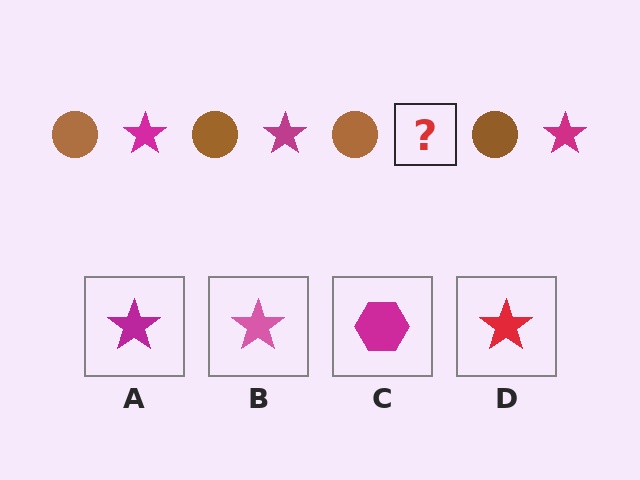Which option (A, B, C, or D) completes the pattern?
A.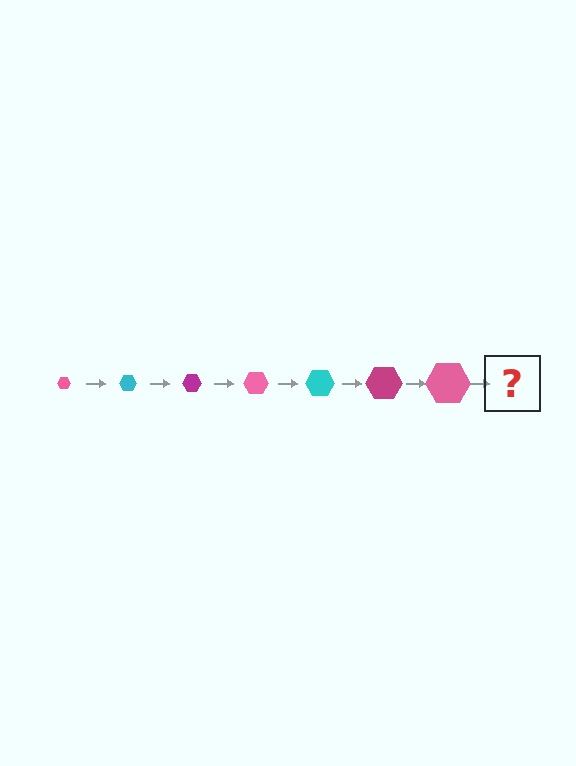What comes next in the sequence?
The next element should be a cyan hexagon, larger than the previous one.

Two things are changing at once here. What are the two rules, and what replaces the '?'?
The two rules are that the hexagon grows larger each step and the color cycles through pink, cyan, and magenta. The '?' should be a cyan hexagon, larger than the previous one.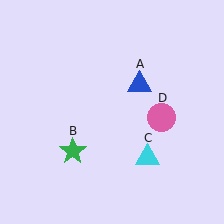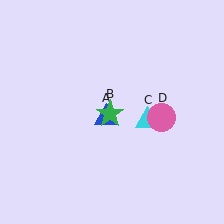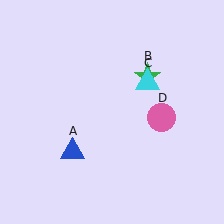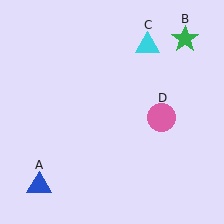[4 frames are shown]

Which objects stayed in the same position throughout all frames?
Pink circle (object D) remained stationary.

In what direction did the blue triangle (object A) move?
The blue triangle (object A) moved down and to the left.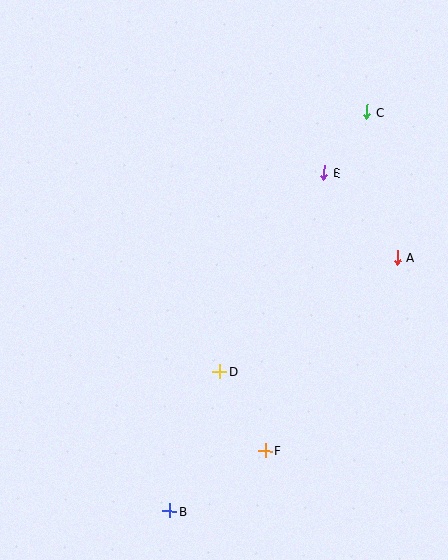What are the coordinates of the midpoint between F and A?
The midpoint between F and A is at (331, 354).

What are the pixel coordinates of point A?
Point A is at (397, 257).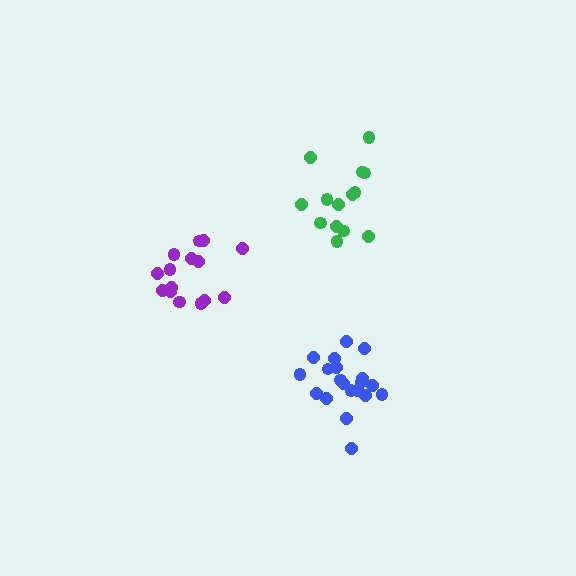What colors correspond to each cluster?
The clusters are colored: green, purple, blue.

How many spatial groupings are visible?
There are 3 spatial groupings.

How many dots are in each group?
Group 1: 14 dots, Group 2: 15 dots, Group 3: 20 dots (49 total).